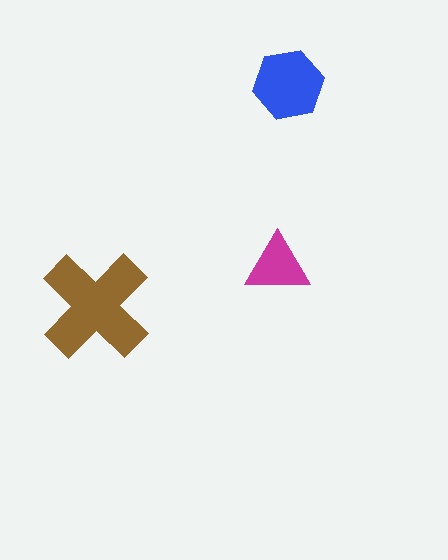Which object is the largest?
The brown cross.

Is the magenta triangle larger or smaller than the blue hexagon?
Smaller.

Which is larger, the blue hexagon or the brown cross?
The brown cross.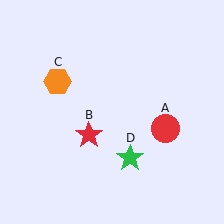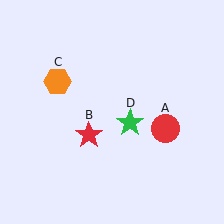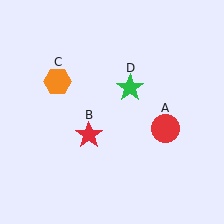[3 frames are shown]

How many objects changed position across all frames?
1 object changed position: green star (object D).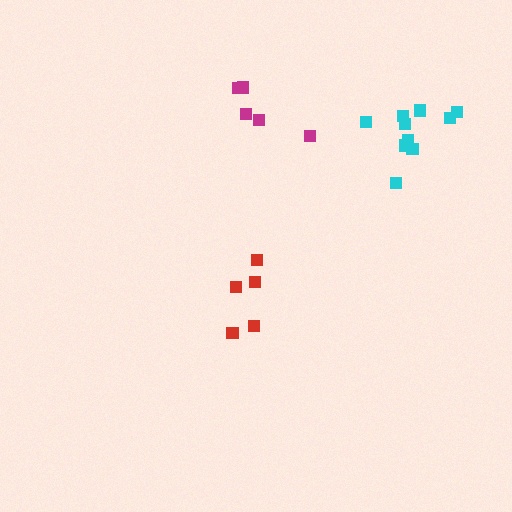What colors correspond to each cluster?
The clusters are colored: red, magenta, cyan.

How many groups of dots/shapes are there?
There are 3 groups.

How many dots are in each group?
Group 1: 5 dots, Group 2: 5 dots, Group 3: 10 dots (20 total).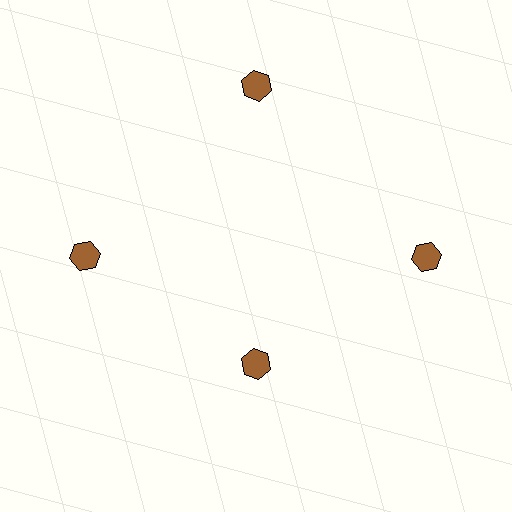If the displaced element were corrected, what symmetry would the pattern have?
It would have 4-fold rotational symmetry — the pattern would map onto itself every 90 degrees.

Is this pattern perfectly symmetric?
No. The 4 brown hexagons are arranged in a ring, but one element near the 6 o'clock position is pulled inward toward the center, breaking the 4-fold rotational symmetry.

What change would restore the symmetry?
The symmetry would be restored by moving it outward, back onto the ring so that all 4 hexagons sit at equal angles and equal distance from the center.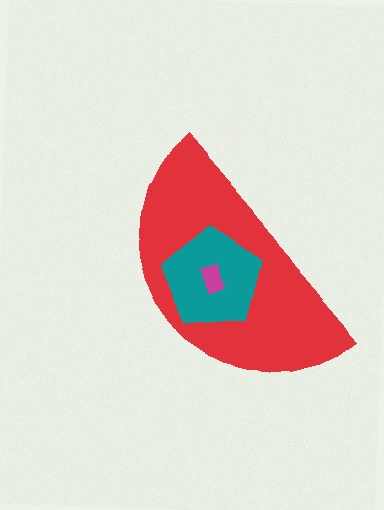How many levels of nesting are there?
3.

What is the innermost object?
The magenta rectangle.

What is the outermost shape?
The red semicircle.